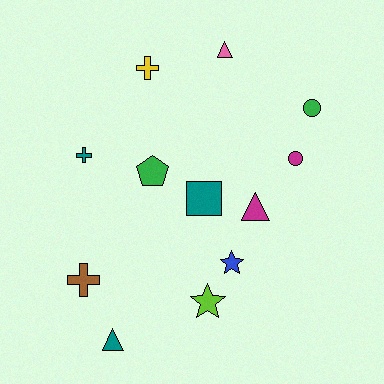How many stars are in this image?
There are 2 stars.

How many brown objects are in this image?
There is 1 brown object.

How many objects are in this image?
There are 12 objects.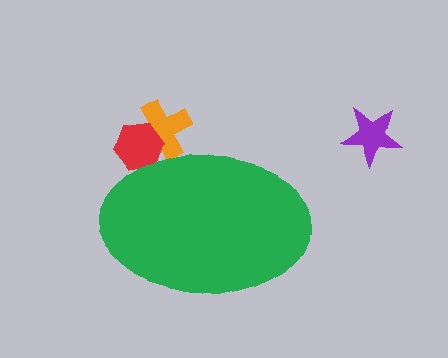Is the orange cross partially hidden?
Yes, the orange cross is partially hidden behind the green ellipse.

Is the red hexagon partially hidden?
Yes, the red hexagon is partially hidden behind the green ellipse.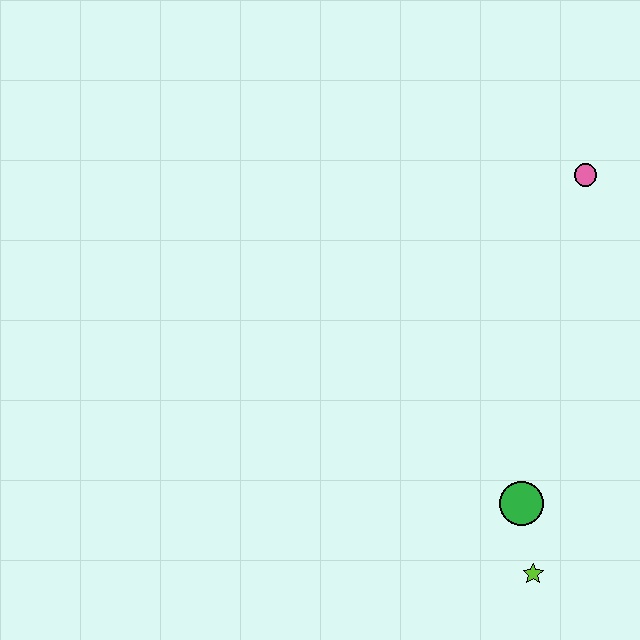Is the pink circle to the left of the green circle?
No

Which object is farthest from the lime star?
The pink circle is farthest from the lime star.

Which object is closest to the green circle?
The lime star is closest to the green circle.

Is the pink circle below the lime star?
No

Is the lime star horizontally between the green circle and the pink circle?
Yes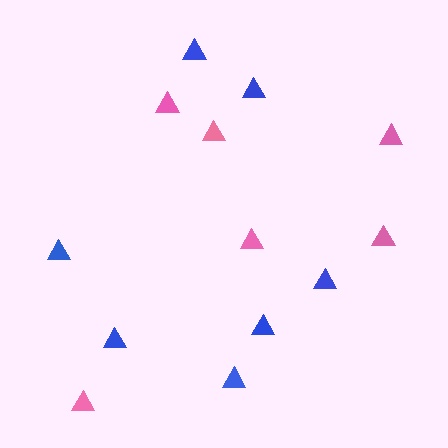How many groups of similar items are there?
There are 2 groups: one group of pink triangles (6) and one group of blue triangles (7).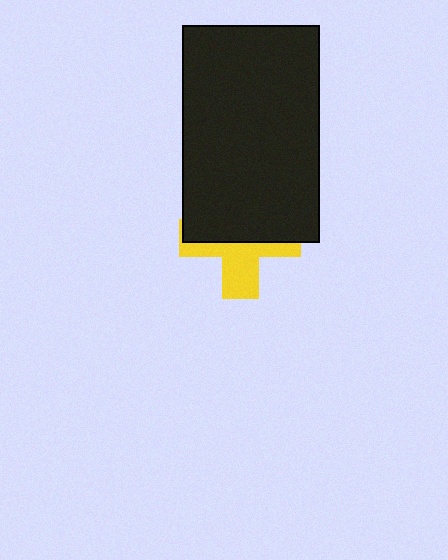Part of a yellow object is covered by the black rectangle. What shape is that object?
It is a cross.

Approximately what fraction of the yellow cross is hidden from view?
Roughly 57% of the yellow cross is hidden behind the black rectangle.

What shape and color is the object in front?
The object in front is a black rectangle.